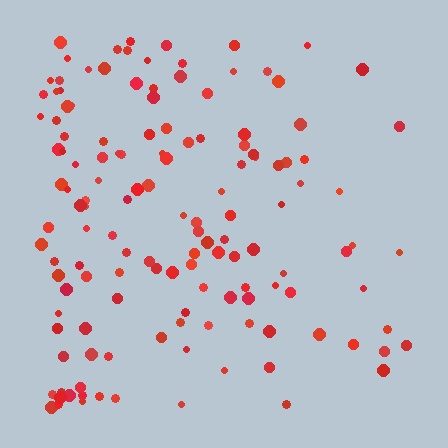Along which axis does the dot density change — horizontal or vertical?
Horizontal.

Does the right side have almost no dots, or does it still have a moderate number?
Still a moderate number, just noticeably fewer than the left.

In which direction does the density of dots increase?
From right to left, with the left side densest.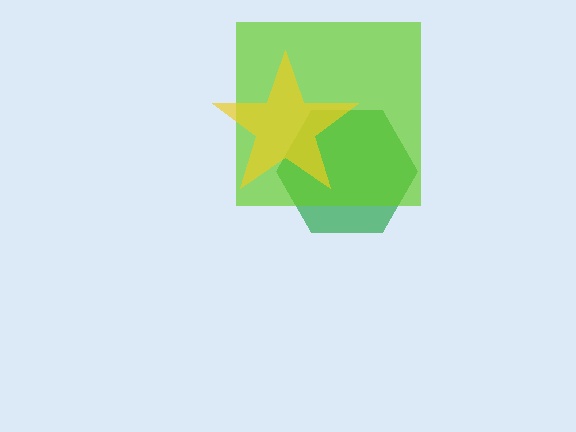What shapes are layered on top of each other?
The layered shapes are: a green hexagon, a lime square, a yellow star.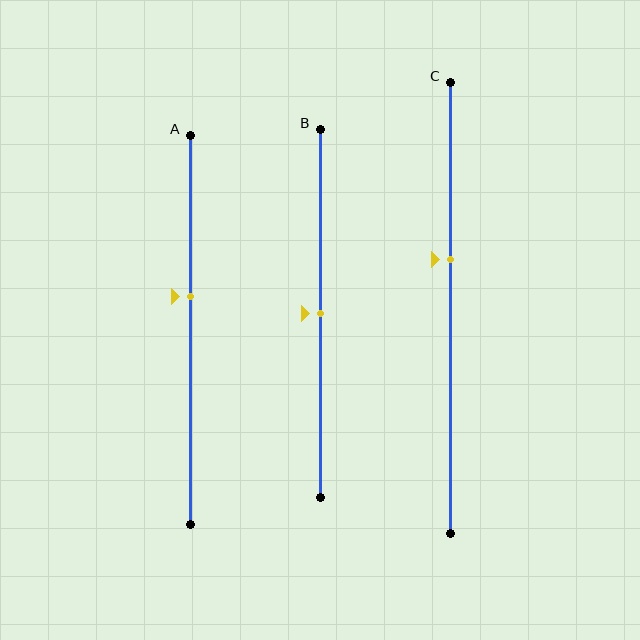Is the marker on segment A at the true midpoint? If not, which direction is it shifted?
No, the marker on segment A is shifted upward by about 9% of the segment length.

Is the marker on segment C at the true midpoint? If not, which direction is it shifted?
No, the marker on segment C is shifted upward by about 11% of the segment length.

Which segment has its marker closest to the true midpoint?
Segment B has its marker closest to the true midpoint.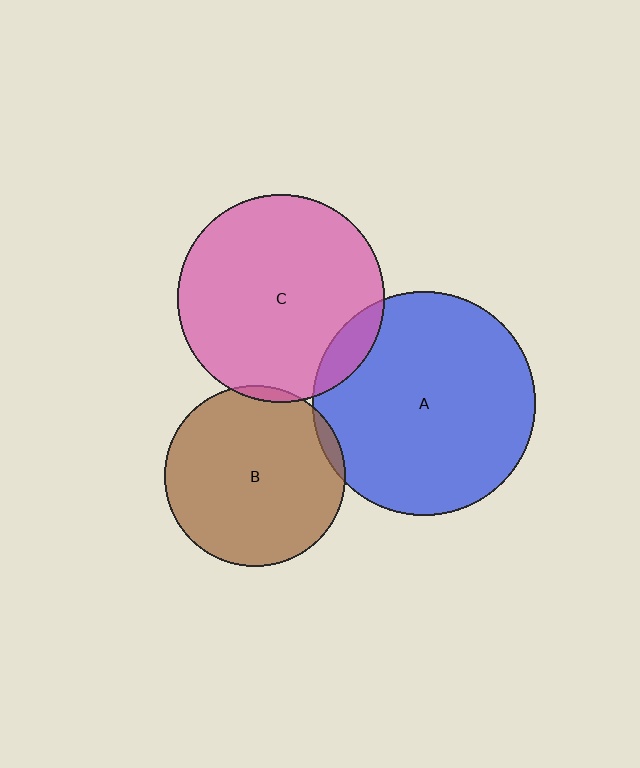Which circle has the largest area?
Circle A (blue).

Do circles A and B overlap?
Yes.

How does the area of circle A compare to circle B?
Approximately 1.5 times.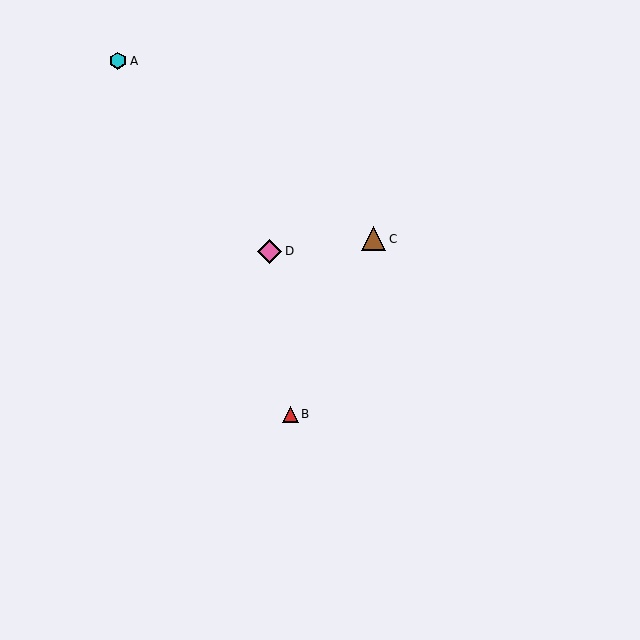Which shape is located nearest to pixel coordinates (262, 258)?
The pink diamond (labeled D) at (269, 252) is nearest to that location.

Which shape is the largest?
The brown triangle (labeled C) is the largest.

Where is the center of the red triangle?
The center of the red triangle is at (291, 414).